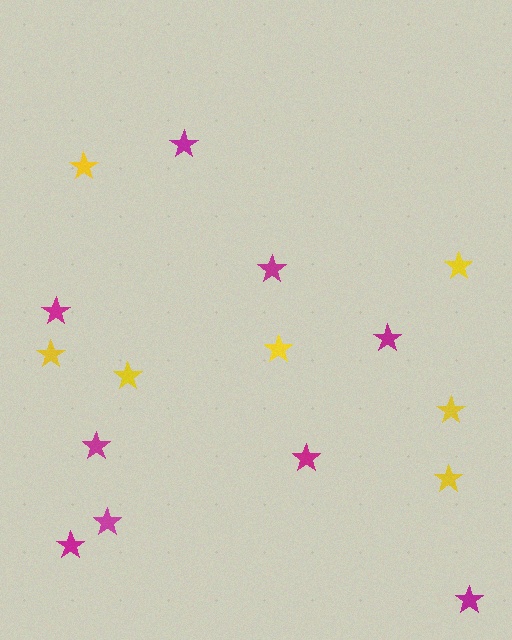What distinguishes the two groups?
There are 2 groups: one group of magenta stars (9) and one group of yellow stars (7).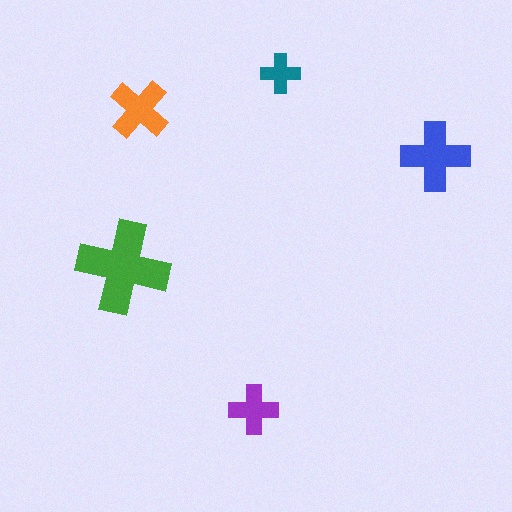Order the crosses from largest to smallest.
the green one, the blue one, the orange one, the purple one, the teal one.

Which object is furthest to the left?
The green cross is leftmost.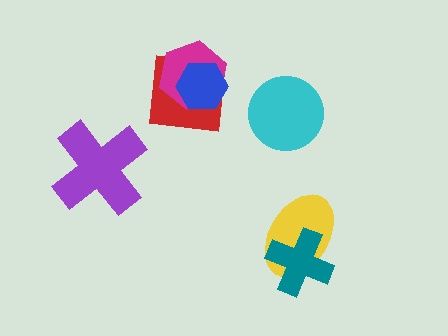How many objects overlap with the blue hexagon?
2 objects overlap with the blue hexagon.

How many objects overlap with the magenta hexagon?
2 objects overlap with the magenta hexagon.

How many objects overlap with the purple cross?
0 objects overlap with the purple cross.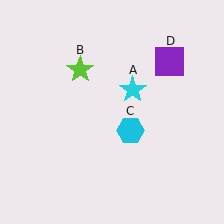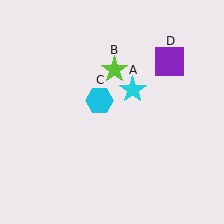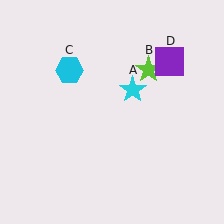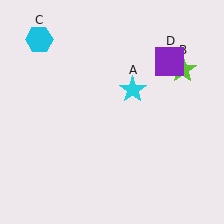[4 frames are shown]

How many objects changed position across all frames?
2 objects changed position: lime star (object B), cyan hexagon (object C).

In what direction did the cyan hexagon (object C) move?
The cyan hexagon (object C) moved up and to the left.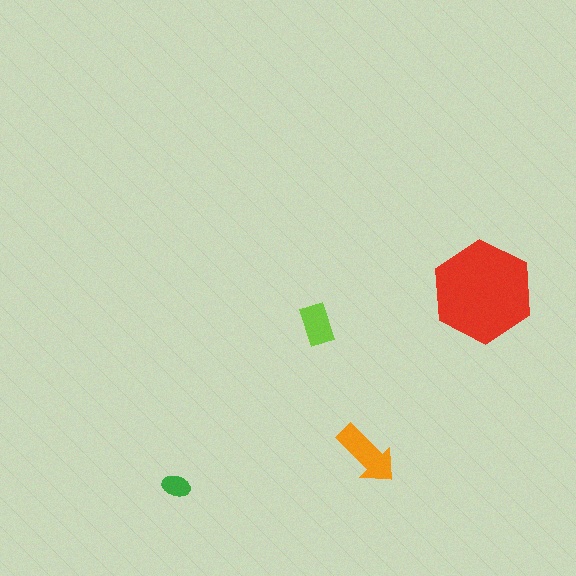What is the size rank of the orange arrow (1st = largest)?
2nd.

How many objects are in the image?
There are 4 objects in the image.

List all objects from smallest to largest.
The green ellipse, the lime rectangle, the orange arrow, the red hexagon.